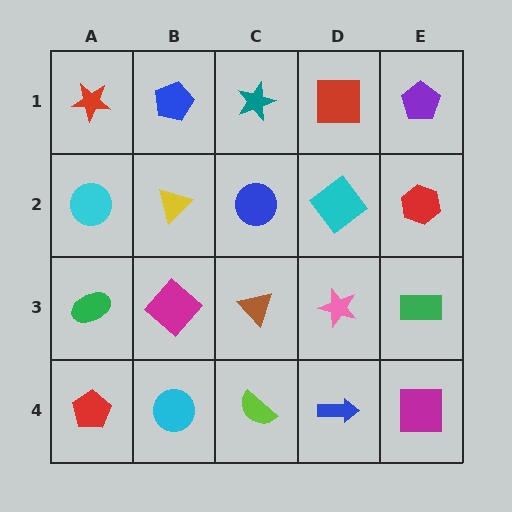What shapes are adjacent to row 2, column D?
A red square (row 1, column D), a pink star (row 3, column D), a blue circle (row 2, column C), a red hexagon (row 2, column E).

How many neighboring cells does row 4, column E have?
2.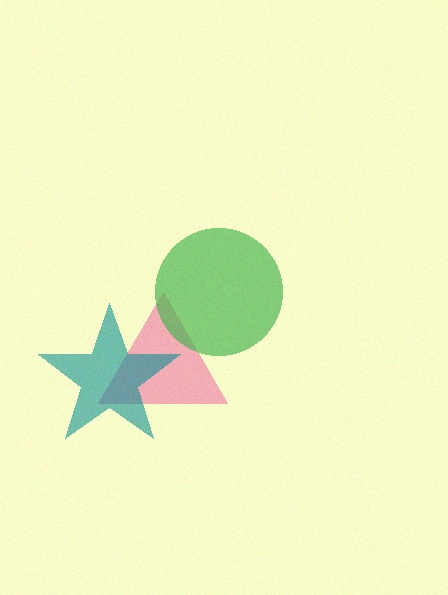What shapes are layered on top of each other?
The layered shapes are: a pink triangle, a teal star, a green circle.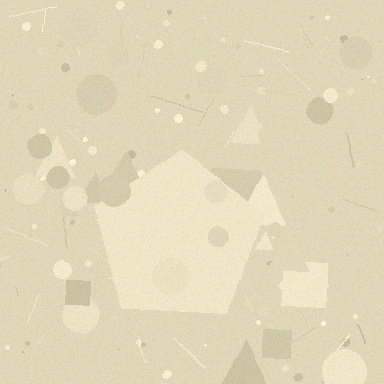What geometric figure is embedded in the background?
A pentagon is embedded in the background.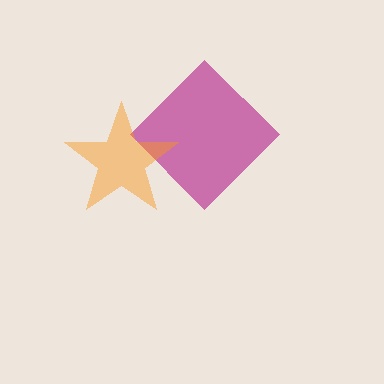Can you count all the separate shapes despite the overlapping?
Yes, there are 2 separate shapes.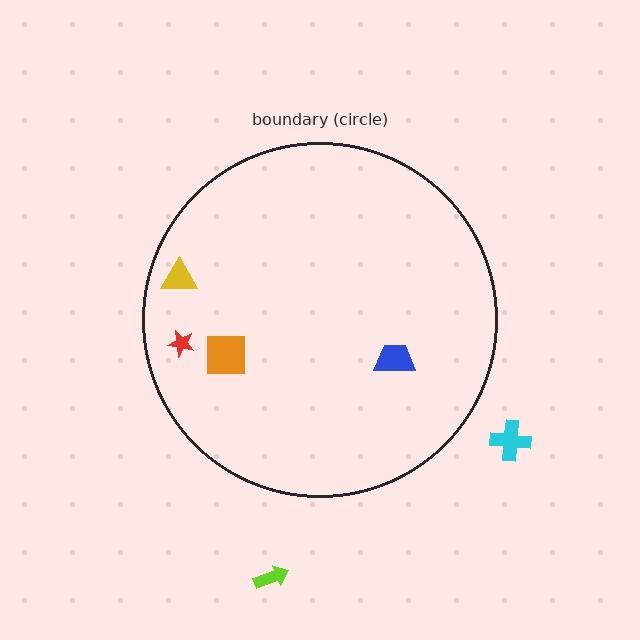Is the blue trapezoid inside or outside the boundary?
Inside.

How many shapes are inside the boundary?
4 inside, 2 outside.